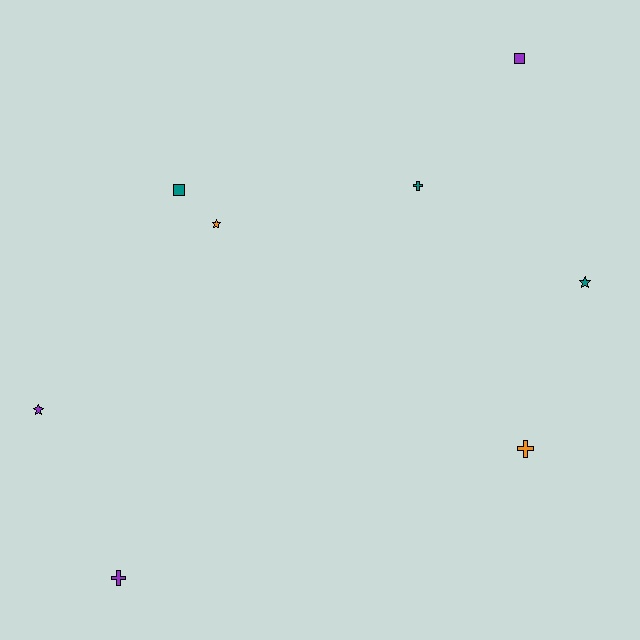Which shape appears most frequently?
Cross, with 3 objects.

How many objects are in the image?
There are 8 objects.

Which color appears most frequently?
Purple, with 3 objects.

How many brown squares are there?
There are no brown squares.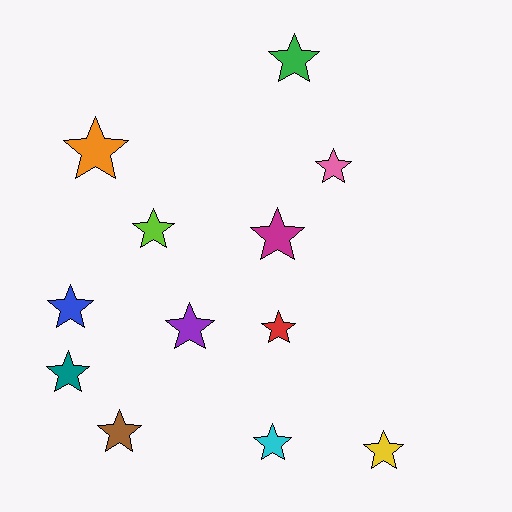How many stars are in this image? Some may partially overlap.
There are 12 stars.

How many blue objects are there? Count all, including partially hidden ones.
There is 1 blue object.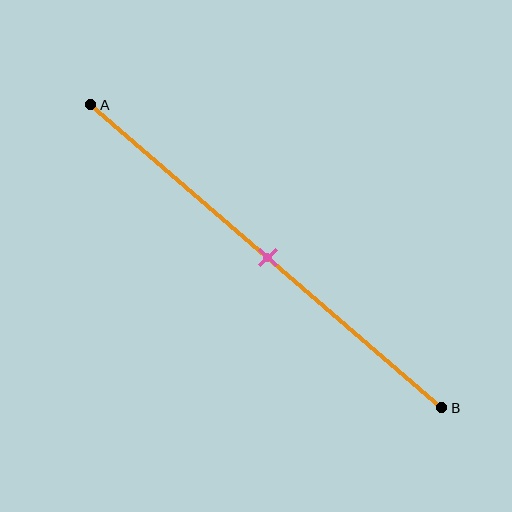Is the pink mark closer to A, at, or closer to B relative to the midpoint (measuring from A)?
The pink mark is approximately at the midpoint of segment AB.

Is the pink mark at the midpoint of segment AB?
Yes, the mark is approximately at the midpoint.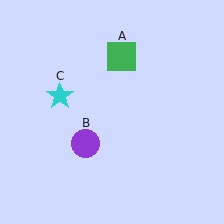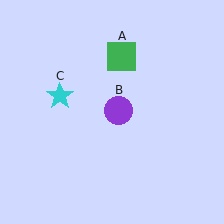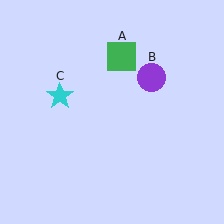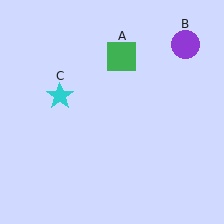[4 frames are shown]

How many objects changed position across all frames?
1 object changed position: purple circle (object B).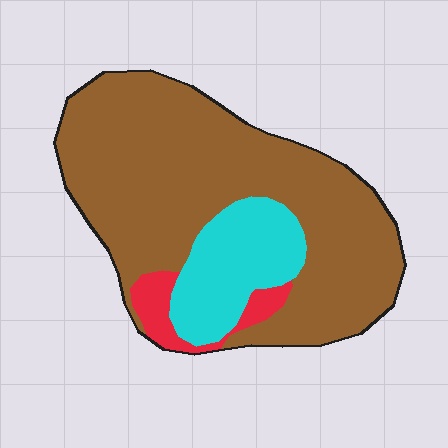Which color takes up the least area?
Red, at roughly 5%.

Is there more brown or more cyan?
Brown.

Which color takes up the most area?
Brown, at roughly 75%.